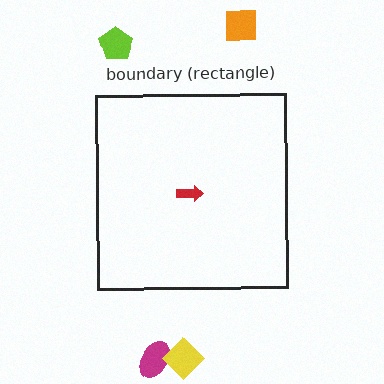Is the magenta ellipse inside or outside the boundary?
Outside.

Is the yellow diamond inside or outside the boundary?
Outside.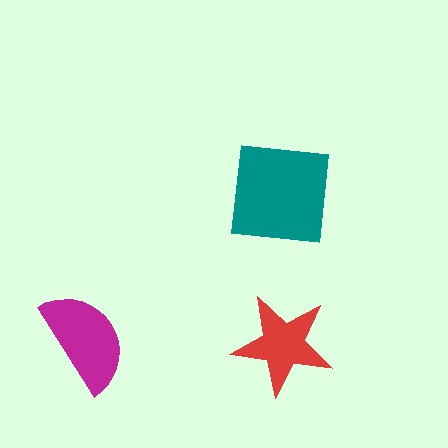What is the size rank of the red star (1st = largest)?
3rd.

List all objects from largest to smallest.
The teal square, the magenta semicircle, the red star.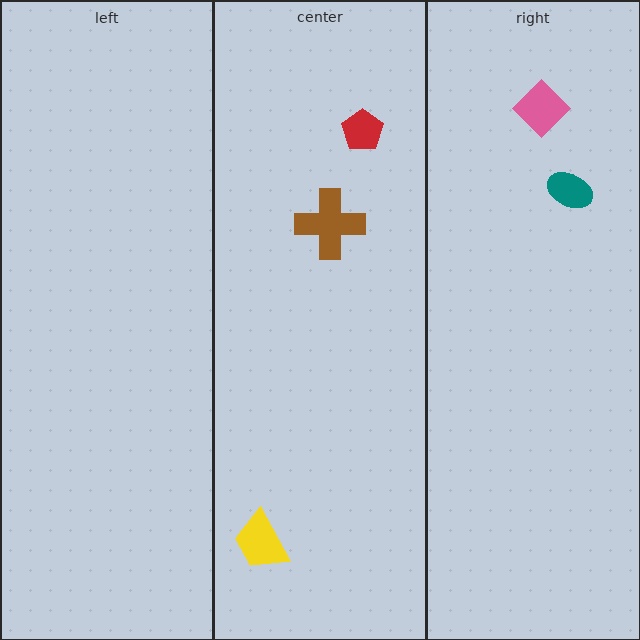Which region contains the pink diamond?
The right region.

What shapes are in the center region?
The brown cross, the yellow trapezoid, the red pentagon.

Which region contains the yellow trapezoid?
The center region.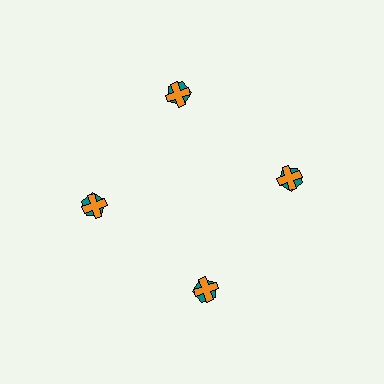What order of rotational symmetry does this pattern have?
This pattern has 4-fold rotational symmetry.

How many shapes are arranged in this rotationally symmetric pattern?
There are 8 shapes, arranged in 4 groups of 2.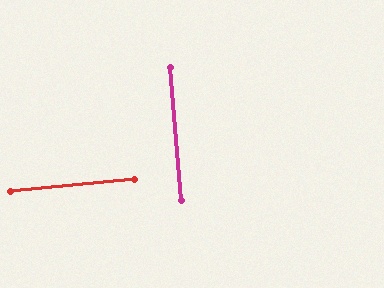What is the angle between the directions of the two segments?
Approximately 89 degrees.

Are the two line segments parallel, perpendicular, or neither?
Perpendicular — they meet at approximately 89°.